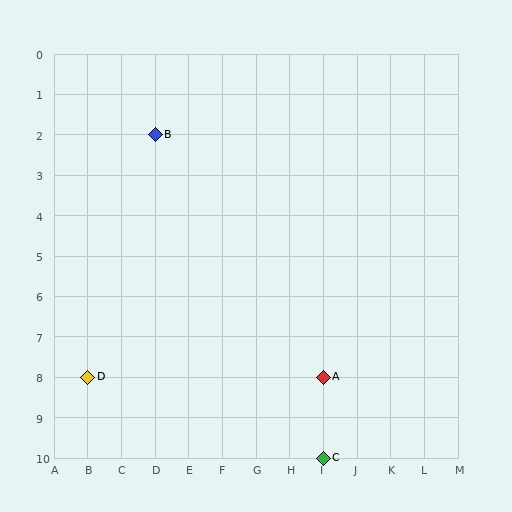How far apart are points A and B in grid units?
Points A and B are 5 columns and 6 rows apart (about 7.8 grid units diagonally).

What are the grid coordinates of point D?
Point D is at grid coordinates (B, 8).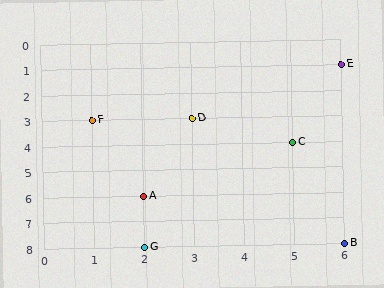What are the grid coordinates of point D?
Point D is at grid coordinates (3, 3).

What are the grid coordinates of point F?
Point F is at grid coordinates (1, 3).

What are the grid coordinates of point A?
Point A is at grid coordinates (2, 6).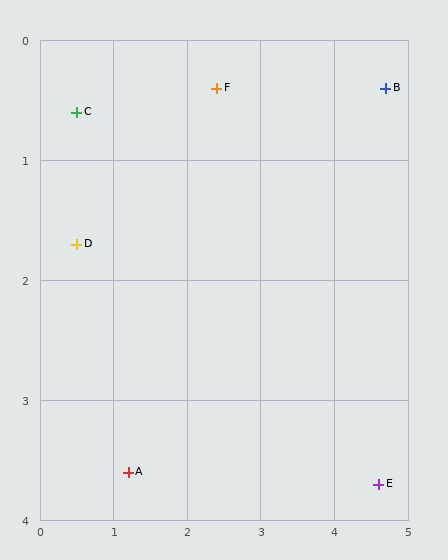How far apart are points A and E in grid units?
Points A and E are about 3.4 grid units apart.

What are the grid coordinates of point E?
Point E is at approximately (4.6, 3.7).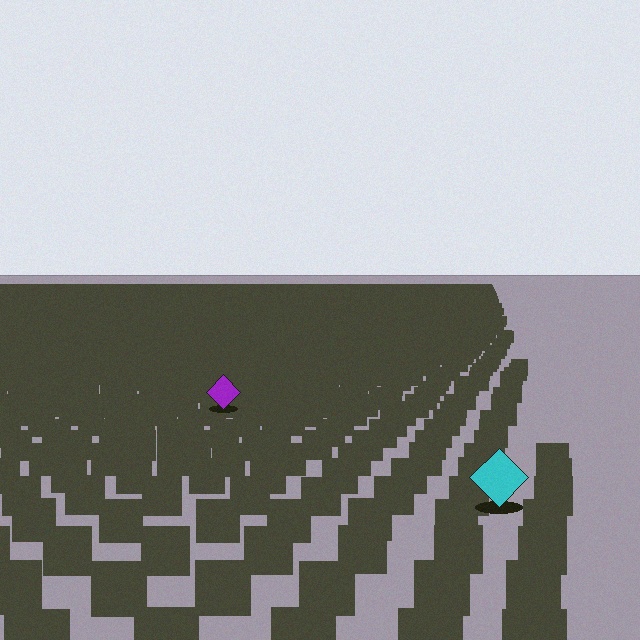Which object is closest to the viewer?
The cyan diamond is closest. The texture marks near it are larger and more spread out.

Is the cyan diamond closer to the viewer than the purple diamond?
Yes. The cyan diamond is closer — you can tell from the texture gradient: the ground texture is coarser near it.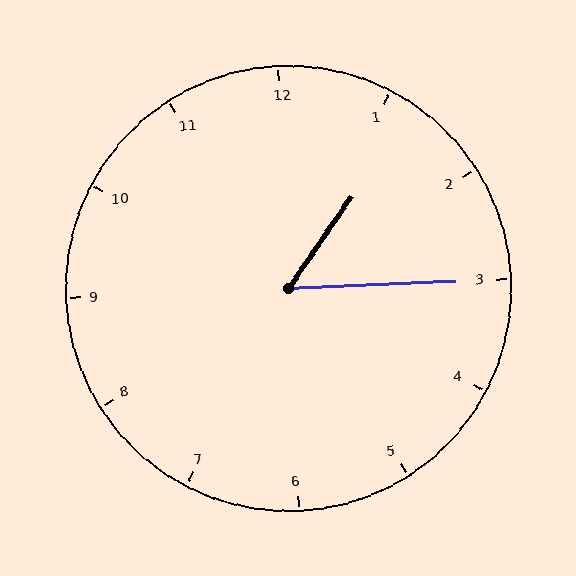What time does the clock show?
1:15.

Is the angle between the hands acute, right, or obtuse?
It is acute.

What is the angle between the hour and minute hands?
Approximately 52 degrees.